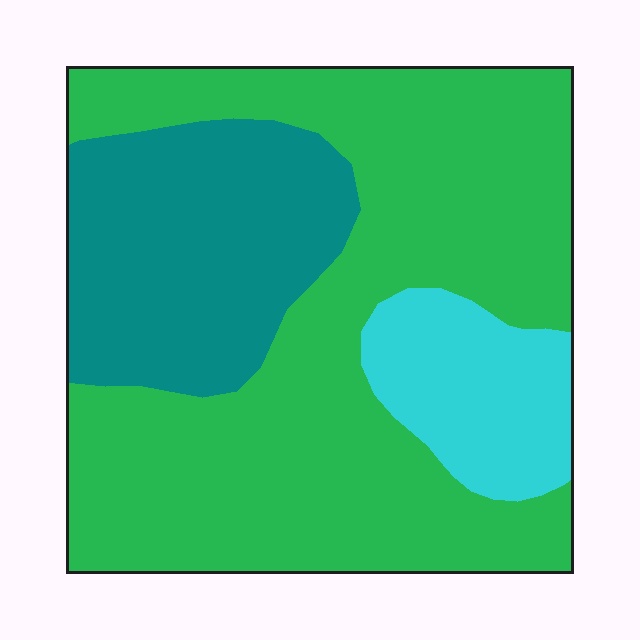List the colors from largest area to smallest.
From largest to smallest: green, teal, cyan.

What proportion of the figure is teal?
Teal takes up about one quarter (1/4) of the figure.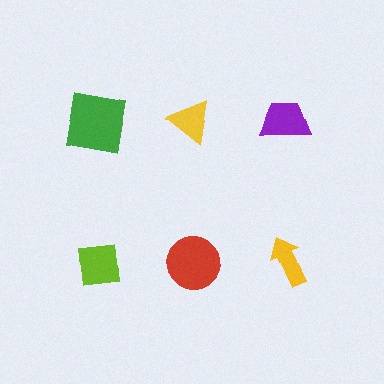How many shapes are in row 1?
3 shapes.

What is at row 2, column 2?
A red circle.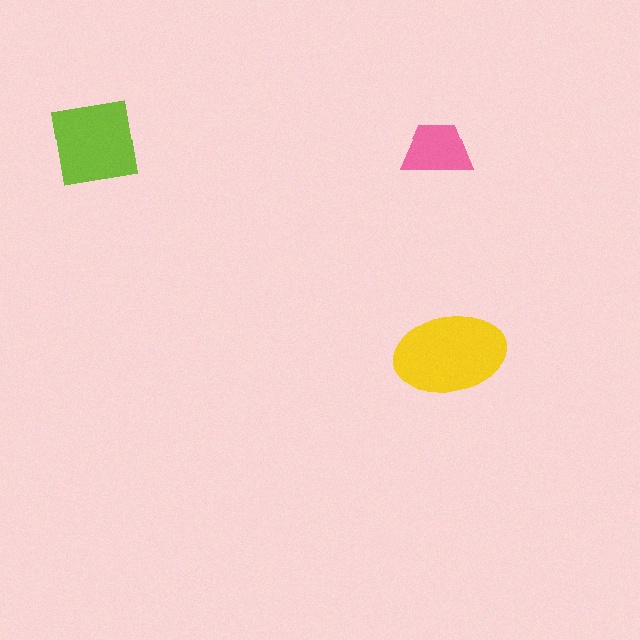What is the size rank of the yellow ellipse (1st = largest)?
1st.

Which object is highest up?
The lime square is topmost.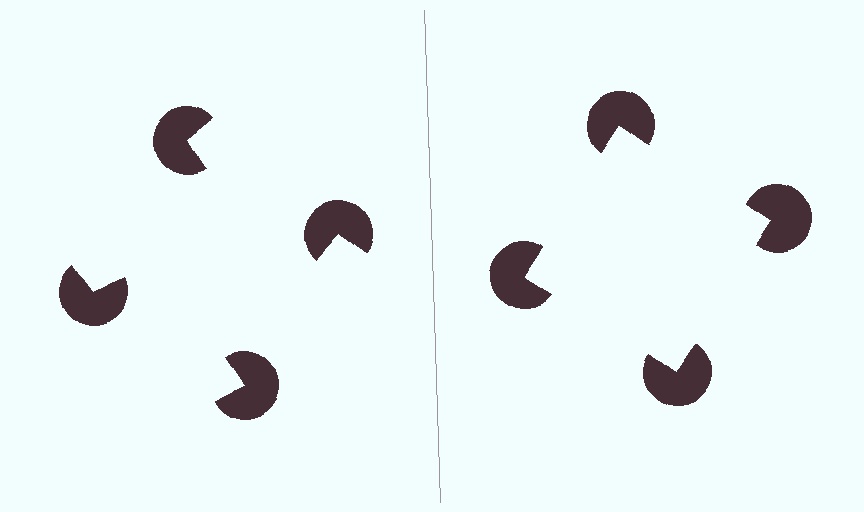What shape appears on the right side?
An illusory square.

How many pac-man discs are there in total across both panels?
8 — 4 on each side.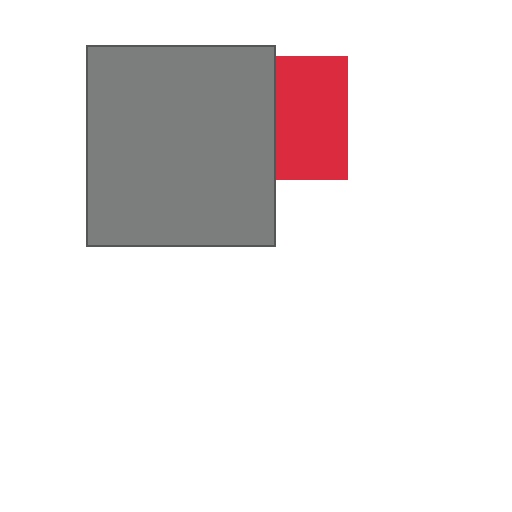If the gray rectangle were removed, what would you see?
You would see the complete red square.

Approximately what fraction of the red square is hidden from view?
Roughly 42% of the red square is hidden behind the gray rectangle.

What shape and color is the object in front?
The object in front is a gray rectangle.